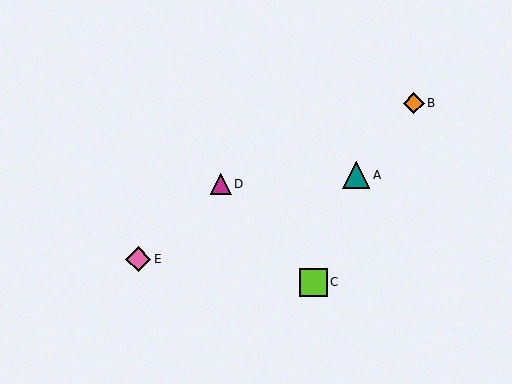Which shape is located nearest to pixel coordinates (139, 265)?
The pink diamond (labeled E) at (138, 259) is nearest to that location.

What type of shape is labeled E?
Shape E is a pink diamond.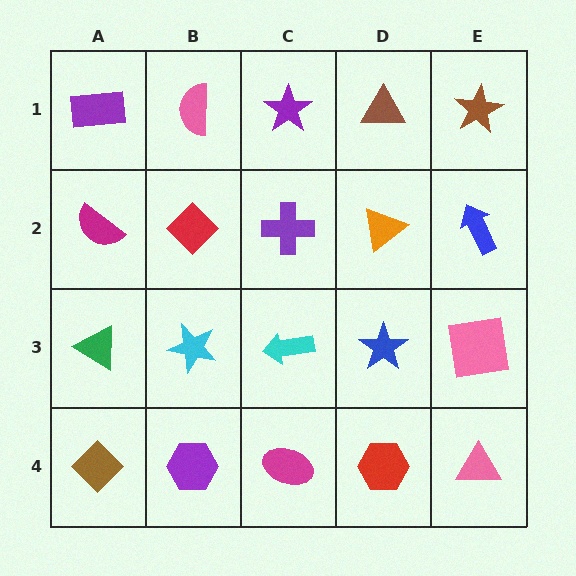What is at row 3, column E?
A pink square.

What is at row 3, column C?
A cyan arrow.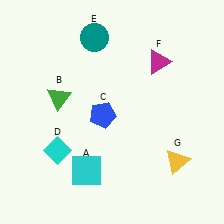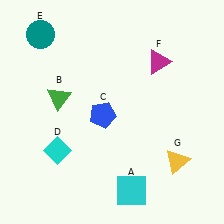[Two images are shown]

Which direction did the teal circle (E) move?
The teal circle (E) moved left.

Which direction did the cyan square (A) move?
The cyan square (A) moved right.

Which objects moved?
The objects that moved are: the cyan square (A), the teal circle (E).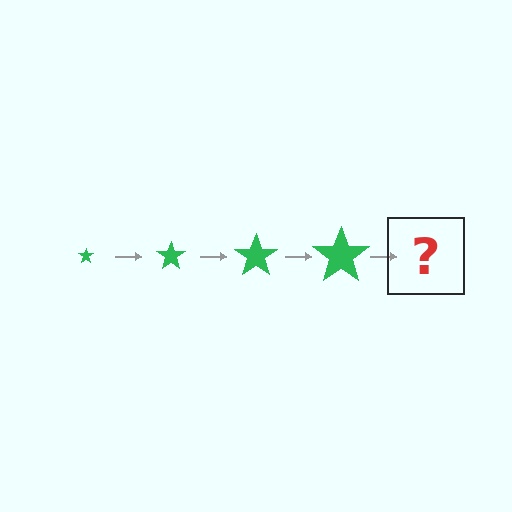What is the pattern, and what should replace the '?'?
The pattern is that the star gets progressively larger each step. The '?' should be a green star, larger than the previous one.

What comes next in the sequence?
The next element should be a green star, larger than the previous one.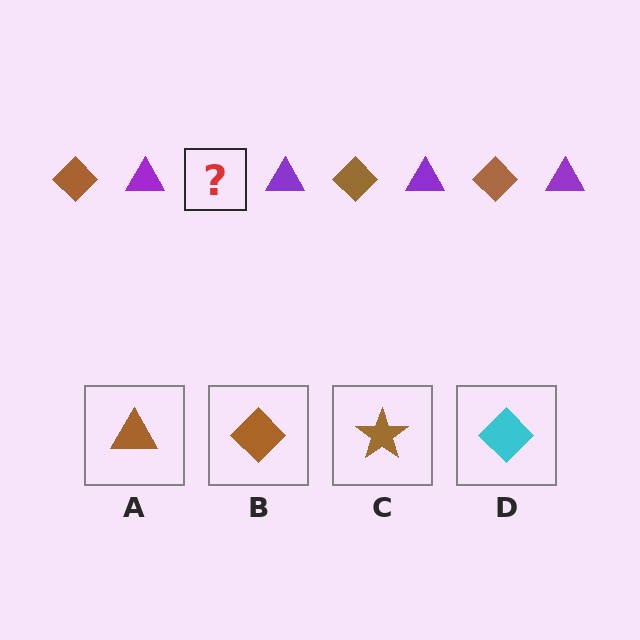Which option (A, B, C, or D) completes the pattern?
B.